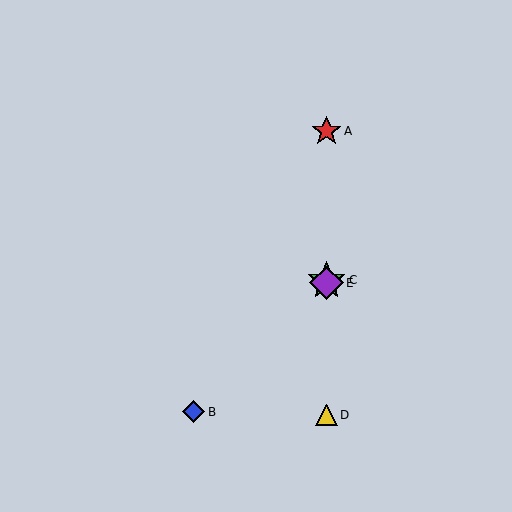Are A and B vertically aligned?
No, A is at x≈327 and B is at x≈194.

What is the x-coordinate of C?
Object C is at x≈327.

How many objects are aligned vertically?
4 objects (A, C, D, E) are aligned vertically.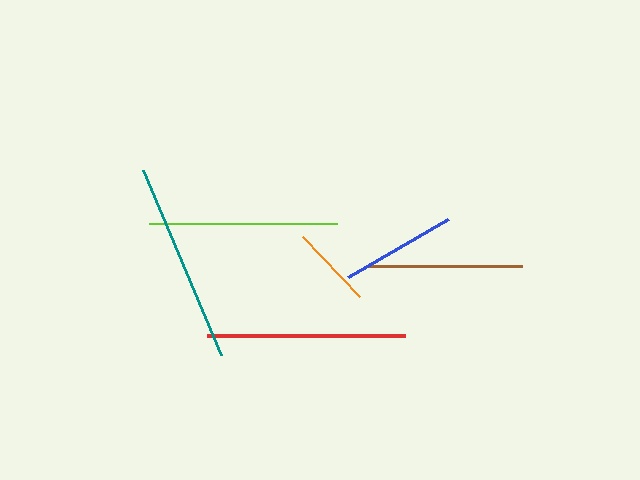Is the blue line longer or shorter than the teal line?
The teal line is longer than the blue line.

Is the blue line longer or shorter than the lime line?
The lime line is longer than the blue line.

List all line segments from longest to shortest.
From longest to shortest: teal, red, lime, brown, blue, orange.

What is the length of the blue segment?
The blue segment is approximately 116 pixels long.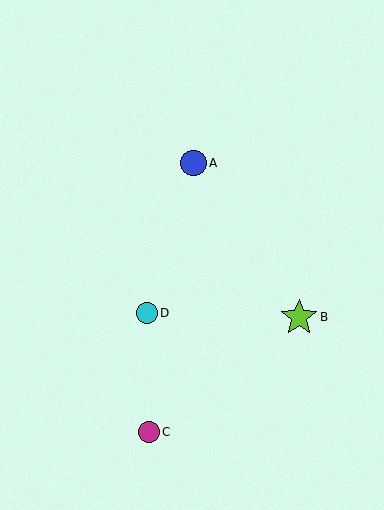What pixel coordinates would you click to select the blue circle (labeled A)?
Click at (194, 163) to select the blue circle A.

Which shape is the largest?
The lime star (labeled B) is the largest.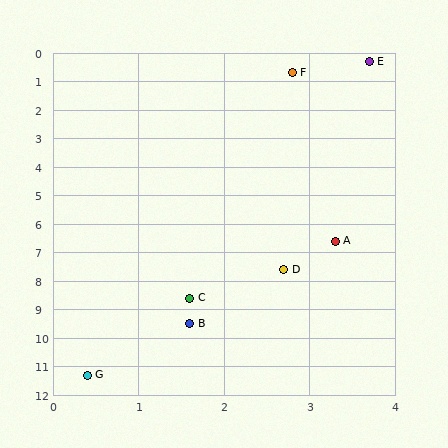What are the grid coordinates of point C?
Point C is at approximately (1.6, 8.6).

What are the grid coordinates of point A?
Point A is at approximately (3.3, 6.6).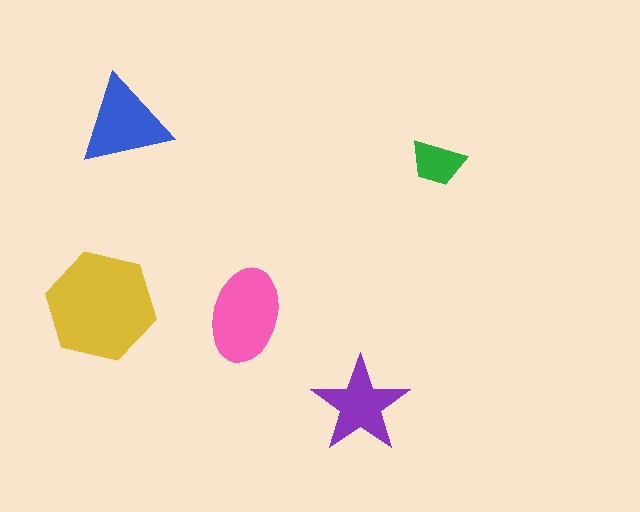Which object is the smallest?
The green trapezoid.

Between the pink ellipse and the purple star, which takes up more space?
The pink ellipse.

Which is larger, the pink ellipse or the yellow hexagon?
The yellow hexagon.